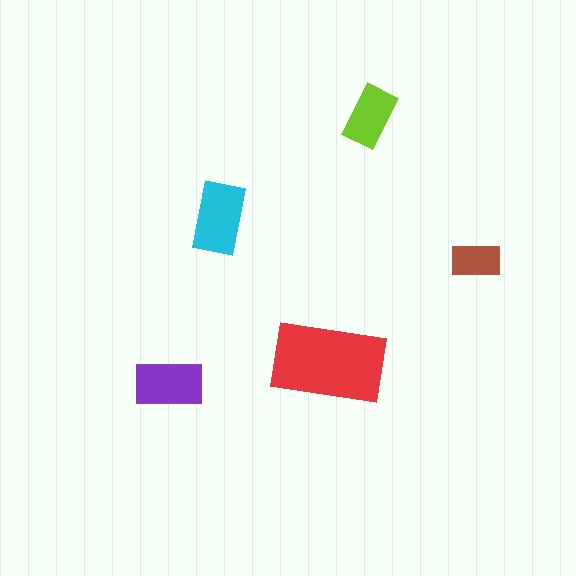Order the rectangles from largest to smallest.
the red one, the cyan one, the purple one, the lime one, the brown one.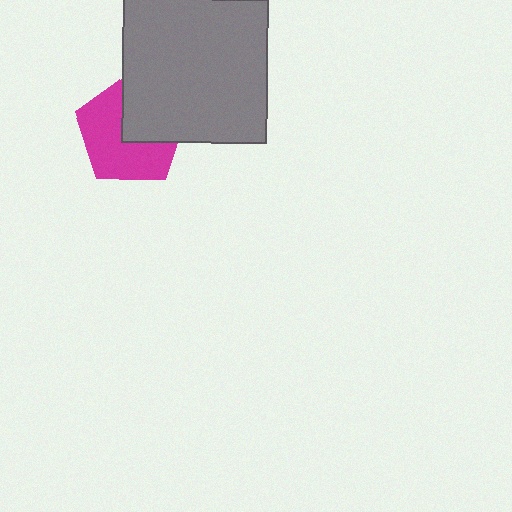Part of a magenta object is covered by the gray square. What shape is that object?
It is a pentagon.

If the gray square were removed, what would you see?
You would see the complete magenta pentagon.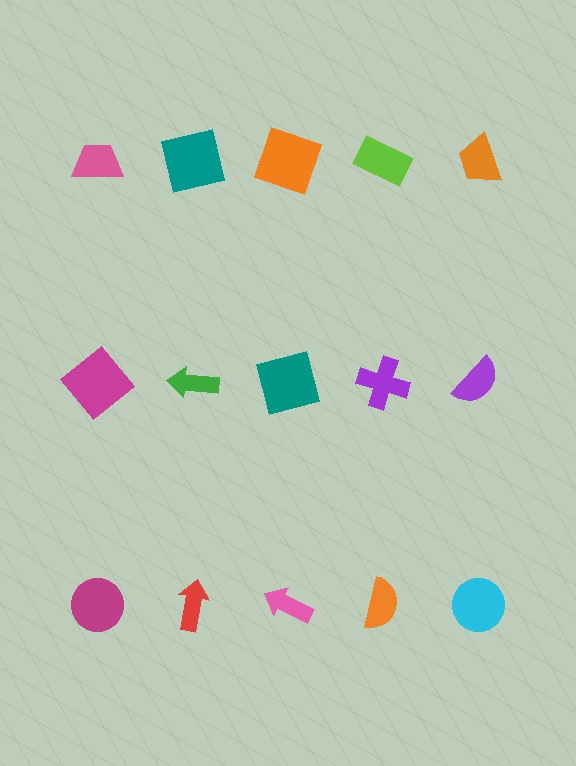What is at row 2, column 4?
A purple cross.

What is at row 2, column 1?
A magenta diamond.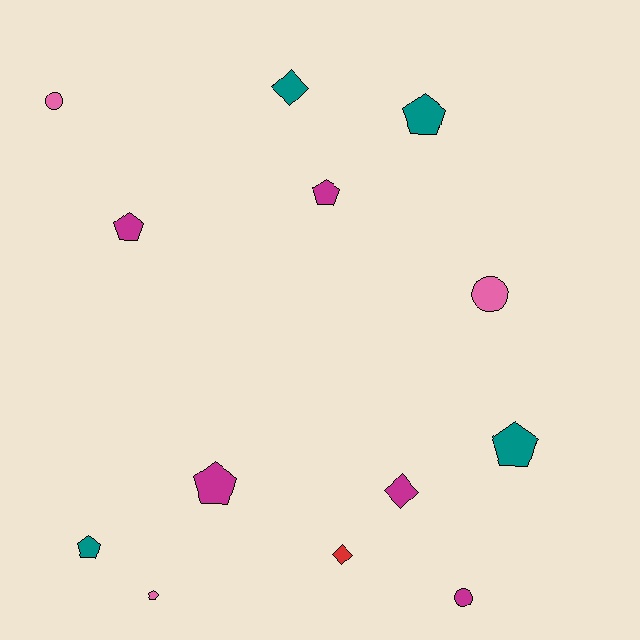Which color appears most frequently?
Magenta, with 5 objects.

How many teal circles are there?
There are no teal circles.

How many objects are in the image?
There are 13 objects.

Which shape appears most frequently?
Pentagon, with 7 objects.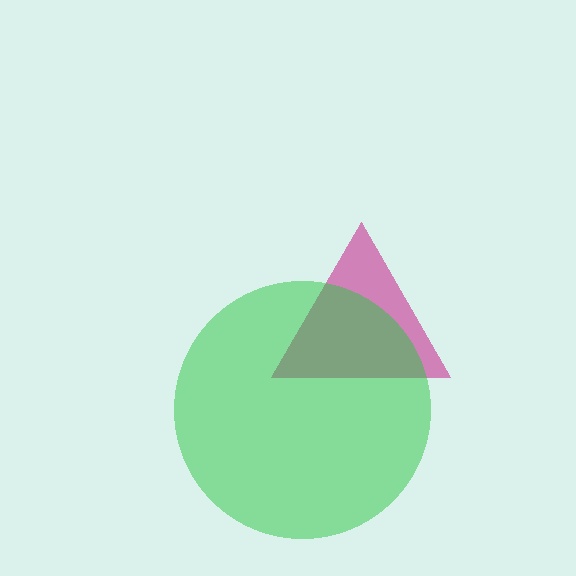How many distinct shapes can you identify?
There are 2 distinct shapes: a magenta triangle, a green circle.